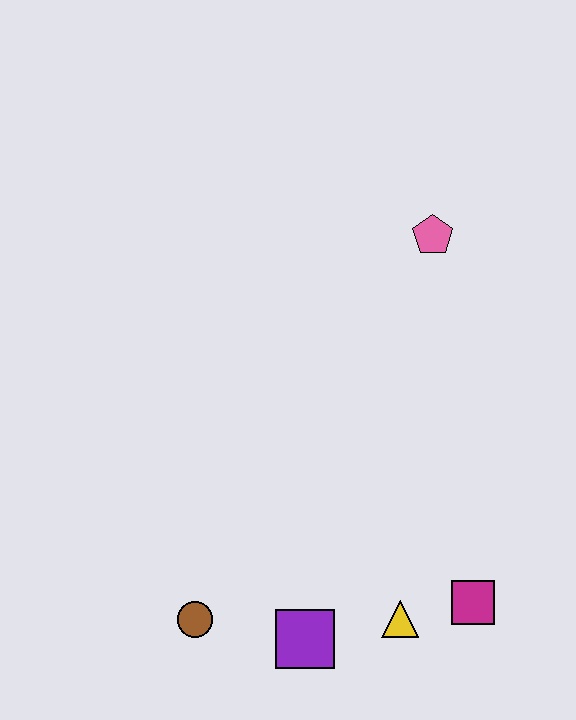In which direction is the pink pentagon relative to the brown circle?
The pink pentagon is above the brown circle.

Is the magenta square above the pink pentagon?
No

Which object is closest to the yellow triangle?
The magenta square is closest to the yellow triangle.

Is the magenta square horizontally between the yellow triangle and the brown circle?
No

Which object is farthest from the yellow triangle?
The pink pentagon is farthest from the yellow triangle.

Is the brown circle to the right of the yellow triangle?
No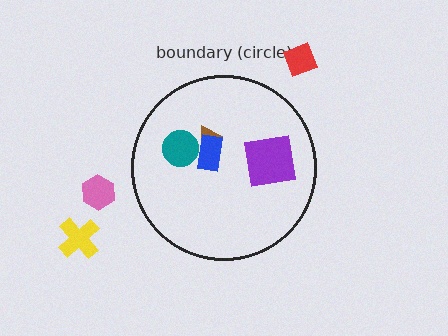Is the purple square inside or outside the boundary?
Inside.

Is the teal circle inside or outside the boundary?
Inside.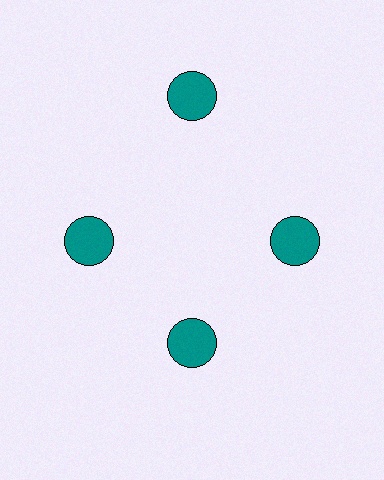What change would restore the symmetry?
The symmetry would be restored by moving it inward, back onto the ring so that all 4 circles sit at equal angles and equal distance from the center.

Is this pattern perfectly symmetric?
No. The 4 teal circles are arranged in a ring, but one element near the 12 o'clock position is pushed outward from the center, breaking the 4-fold rotational symmetry.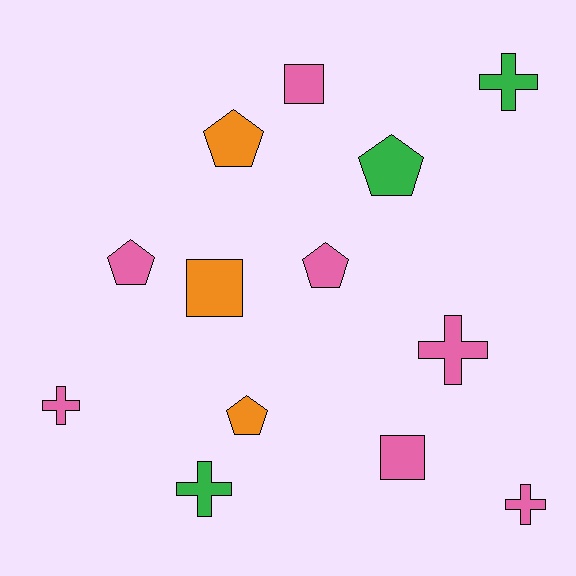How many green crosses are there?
There are 2 green crosses.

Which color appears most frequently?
Pink, with 7 objects.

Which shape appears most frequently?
Pentagon, with 5 objects.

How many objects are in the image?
There are 13 objects.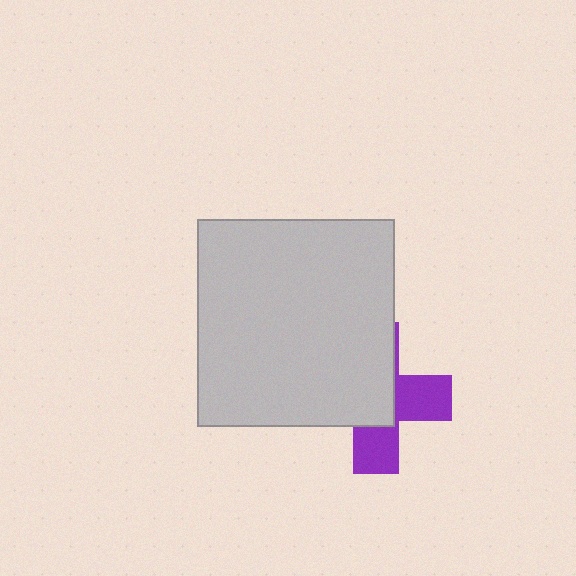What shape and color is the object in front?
The object in front is a light gray rectangle.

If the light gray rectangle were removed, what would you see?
You would see the complete purple cross.